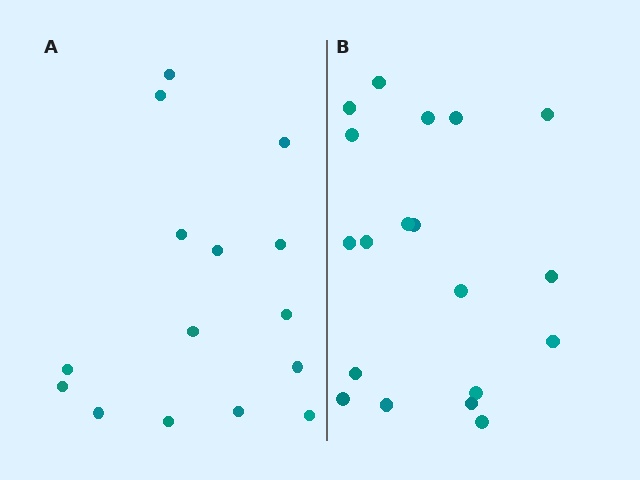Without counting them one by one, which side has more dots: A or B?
Region B (the right region) has more dots.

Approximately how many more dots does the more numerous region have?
Region B has about 4 more dots than region A.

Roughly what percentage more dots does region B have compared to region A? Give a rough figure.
About 25% more.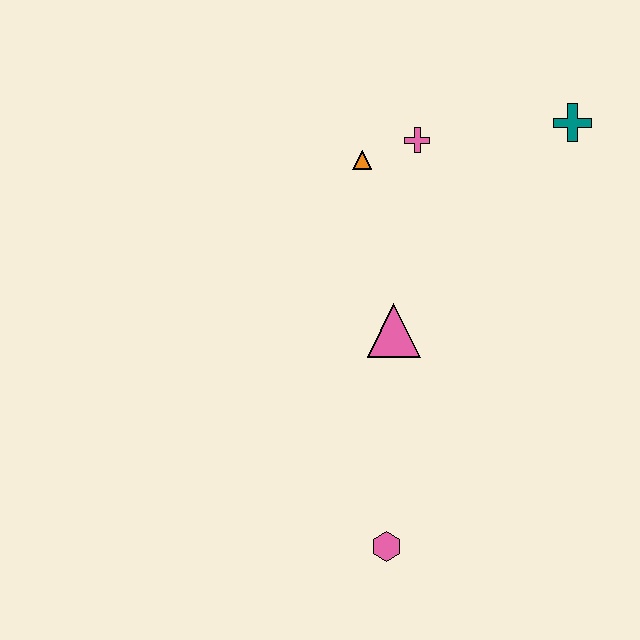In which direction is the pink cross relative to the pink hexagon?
The pink cross is above the pink hexagon.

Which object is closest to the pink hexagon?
The pink triangle is closest to the pink hexagon.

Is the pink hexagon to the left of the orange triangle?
No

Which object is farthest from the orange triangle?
The pink hexagon is farthest from the orange triangle.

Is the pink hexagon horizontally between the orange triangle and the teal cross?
Yes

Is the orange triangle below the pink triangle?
No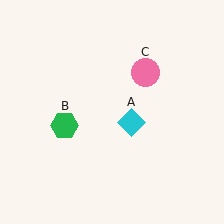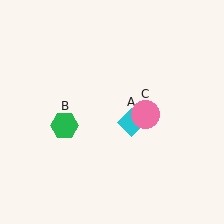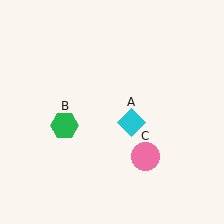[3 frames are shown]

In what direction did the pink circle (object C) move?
The pink circle (object C) moved down.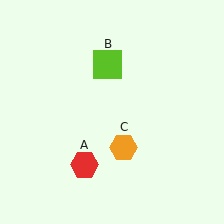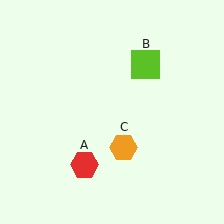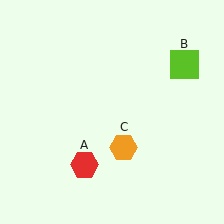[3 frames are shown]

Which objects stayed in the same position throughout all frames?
Red hexagon (object A) and orange hexagon (object C) remained stationary.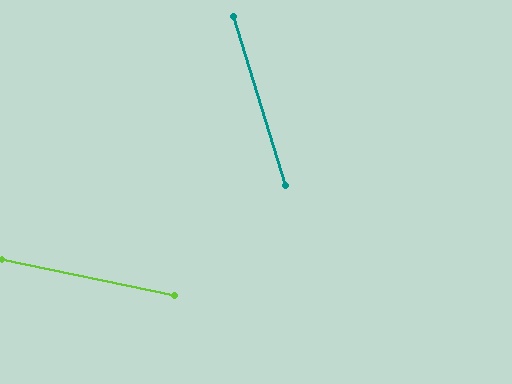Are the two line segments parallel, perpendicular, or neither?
Neither parallel nor perpendicular — they differ by about 61°.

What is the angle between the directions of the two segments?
Approximately 61 degrees.